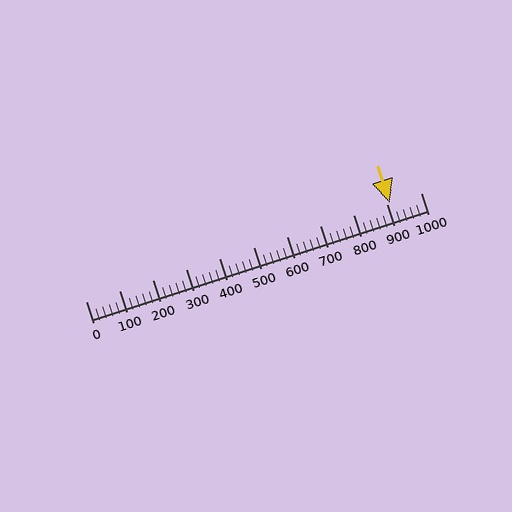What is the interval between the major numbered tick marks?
The major tick marks are spaced 100 units apart.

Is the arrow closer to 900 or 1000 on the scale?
The arrow is closer to 900.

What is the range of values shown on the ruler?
The ruler shows values from 0 to 1000.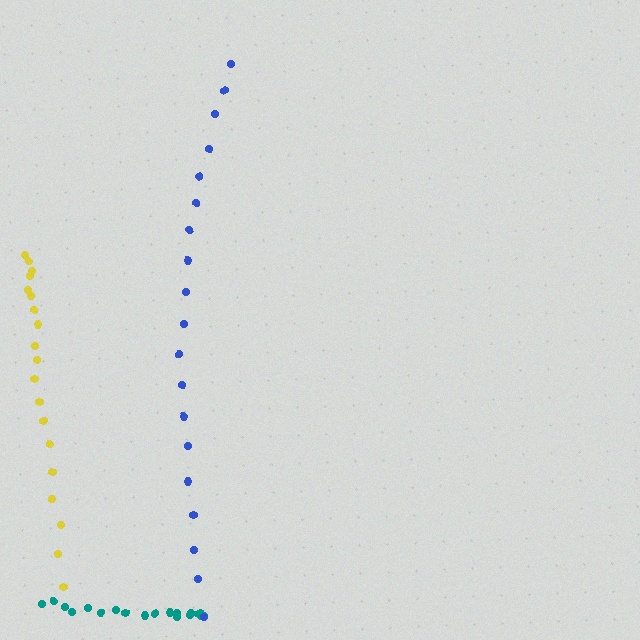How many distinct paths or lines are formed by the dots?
There are 3 distinct paths.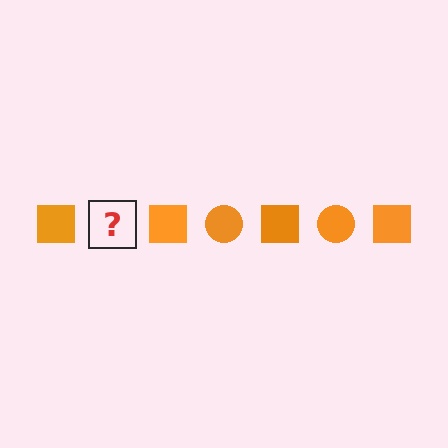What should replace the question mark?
The question mark should be replaced with an orange circle.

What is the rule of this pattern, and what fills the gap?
The rule is that the pattern cycles through square, circle shapes in orange. The gap should be filled with an orange circle.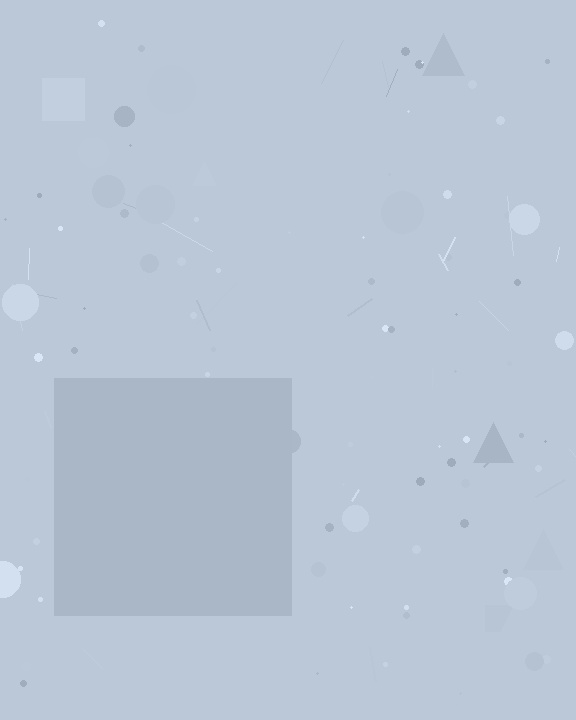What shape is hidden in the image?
A square is hidden in the image.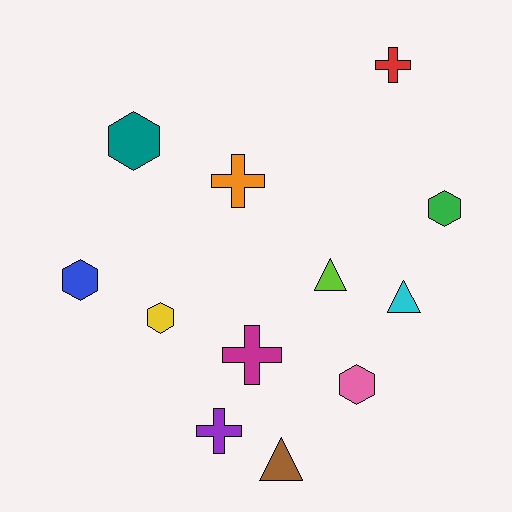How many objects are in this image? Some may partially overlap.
There are 12 objects.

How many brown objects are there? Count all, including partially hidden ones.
There is 1 brown object.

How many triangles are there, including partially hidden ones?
There are 3 triangles.